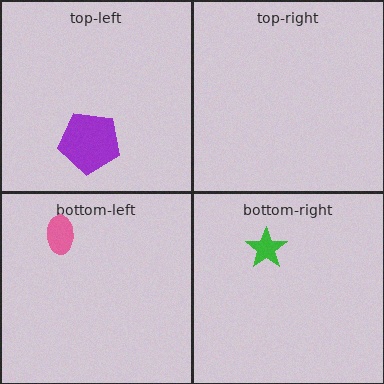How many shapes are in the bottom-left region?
1.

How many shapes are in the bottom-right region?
1.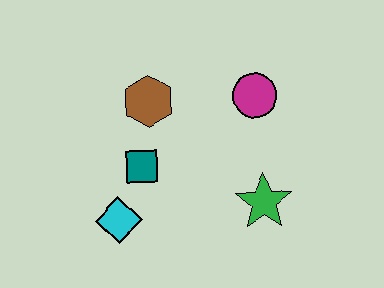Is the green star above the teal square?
No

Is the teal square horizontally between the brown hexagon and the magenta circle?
No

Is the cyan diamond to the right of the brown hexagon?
No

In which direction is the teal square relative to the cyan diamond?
The teal square is above the cyan diamond.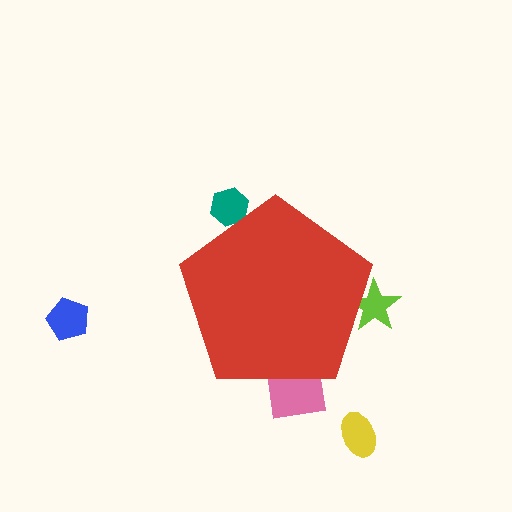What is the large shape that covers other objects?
A red pentagon.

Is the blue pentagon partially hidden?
No, the blue pentagon is fully visible.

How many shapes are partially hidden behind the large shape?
3 shapes are partially hidden.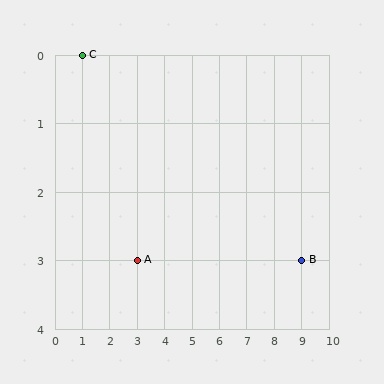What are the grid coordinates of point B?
Point B is at grid coordinates (9, 3).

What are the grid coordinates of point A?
Point A is at grid coordinates (3, 3).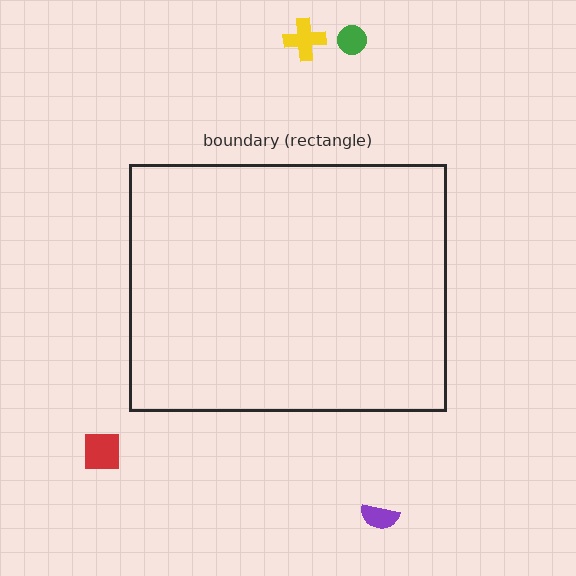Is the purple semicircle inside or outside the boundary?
Outside.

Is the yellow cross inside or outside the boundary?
Outside.